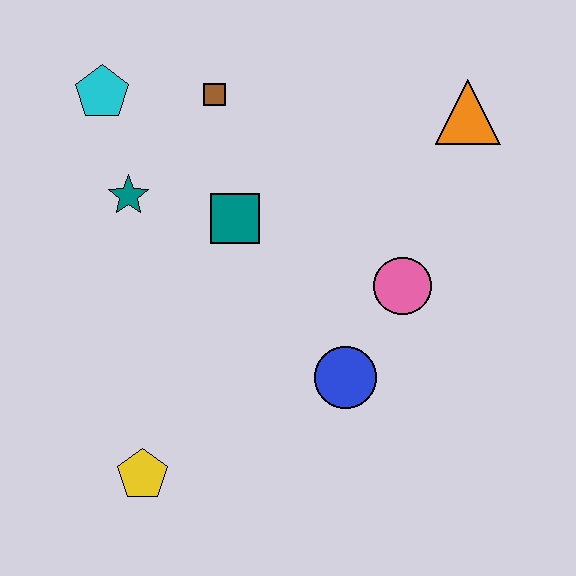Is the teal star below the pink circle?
No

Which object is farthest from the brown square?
The yellow pentagon is farthest from the brown square.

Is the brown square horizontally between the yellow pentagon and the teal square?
Yes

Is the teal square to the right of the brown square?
Yes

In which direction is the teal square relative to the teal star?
The teal square is to the right of the teal star.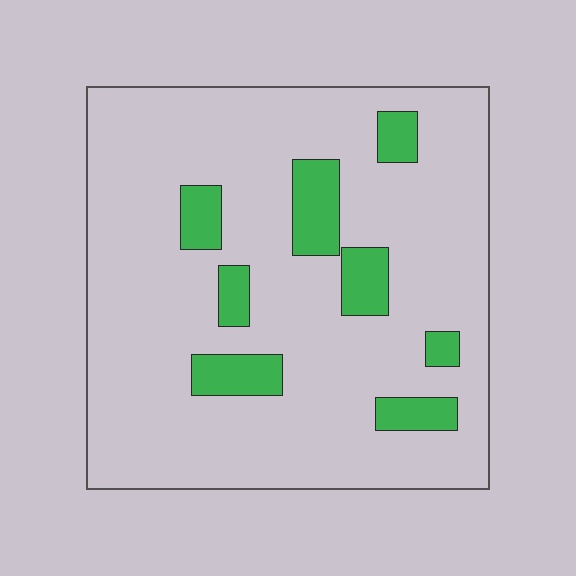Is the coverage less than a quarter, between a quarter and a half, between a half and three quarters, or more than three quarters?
Less than a quarter.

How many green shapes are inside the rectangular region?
8.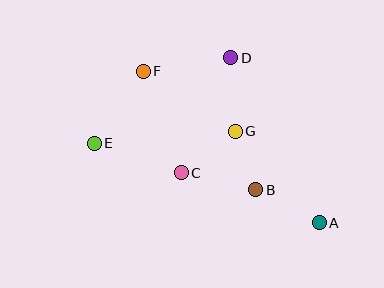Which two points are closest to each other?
Points B and G are closest to each other.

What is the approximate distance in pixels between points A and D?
The distance between A and D is approximately 187 pixels.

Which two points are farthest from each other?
Points A and E are farthest from each other.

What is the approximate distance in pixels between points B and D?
The distance between B and D is approximately 134 pixels.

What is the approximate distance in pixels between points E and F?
The distance between E and F is approximately 87 pixels.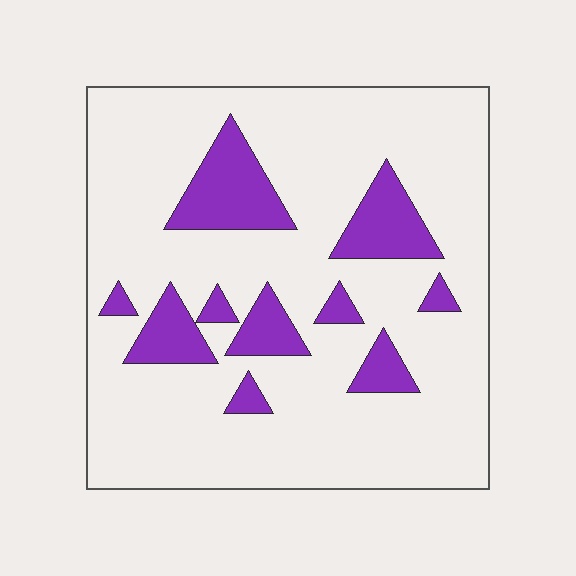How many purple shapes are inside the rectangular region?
10.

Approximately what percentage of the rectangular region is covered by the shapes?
Approximately 20%.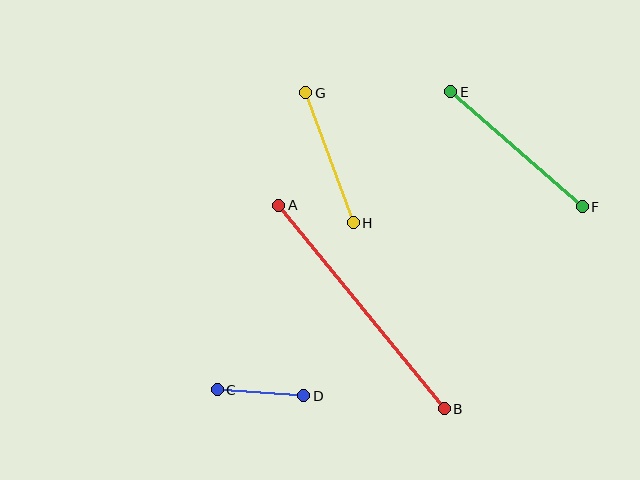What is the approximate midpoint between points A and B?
The midpoint is at approximately (362, 307) pixels.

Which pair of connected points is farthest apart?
Points A and B are farthest apart.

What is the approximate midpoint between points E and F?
The midpoint is at approximately (517, 149) pixels.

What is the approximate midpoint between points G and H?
The midpoint is at approximately (330, 158) pixels.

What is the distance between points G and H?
The distance is approximately 139 pixels.